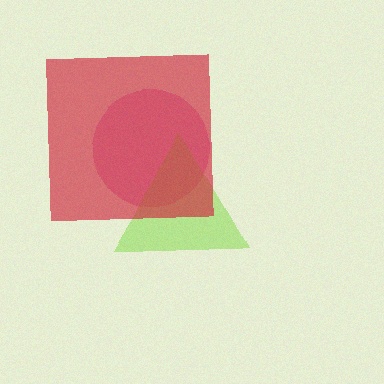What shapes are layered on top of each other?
The layered shapes are: a pink circle, a lime triangle, a red square.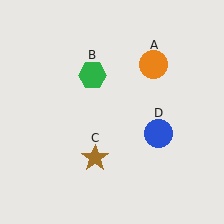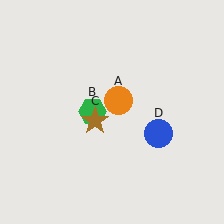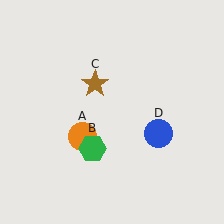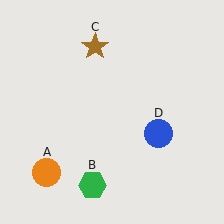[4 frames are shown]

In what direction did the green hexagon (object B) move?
The green hexagon (object B) moved down.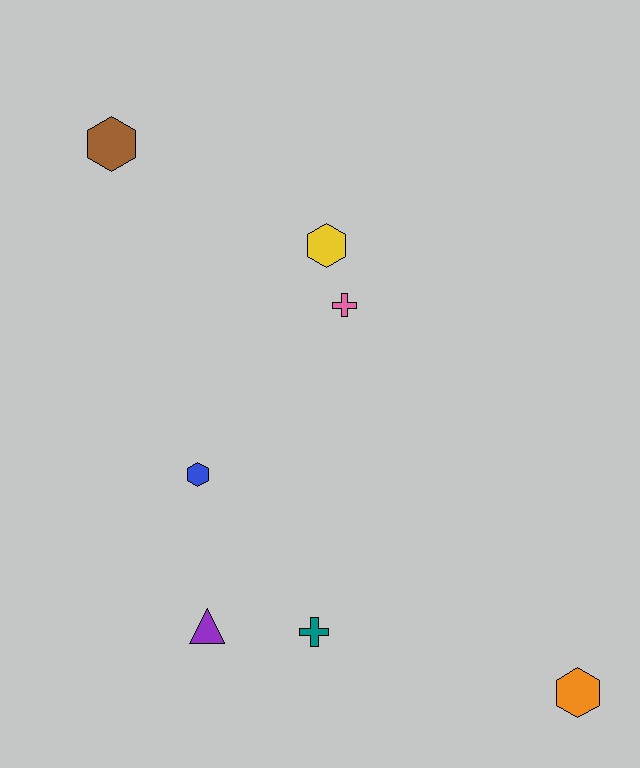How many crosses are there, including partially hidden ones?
There are 2 crosses.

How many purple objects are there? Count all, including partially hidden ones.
There is 1 purple object.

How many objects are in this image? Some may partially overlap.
There are 7 objects.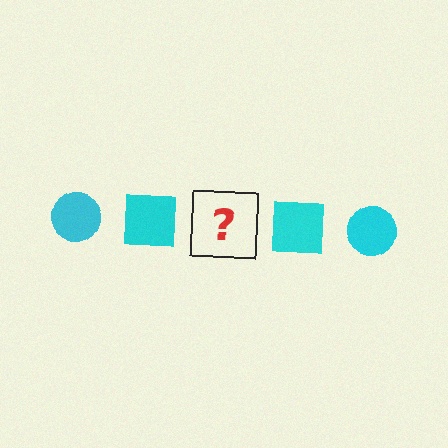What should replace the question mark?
The question mark should be replaced with a cyan circle.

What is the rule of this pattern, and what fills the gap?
The rule is that the pattern cycles through circle, square shapes in cyan. The gap should be filled with a cyan circle.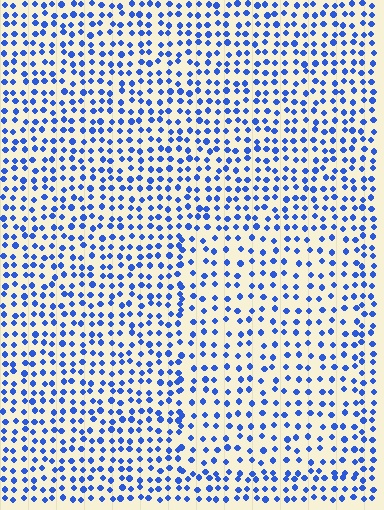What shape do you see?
I see a rectangle.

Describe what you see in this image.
The image contains small blue elements arranged at two different densities. A rectangle-shaped region is visible where the elements are less densely packed than the surrounding area.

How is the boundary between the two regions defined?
The boundary is defined by a change in element density (approximately 1.5x ratio). All elements are the same color, size, and shape.